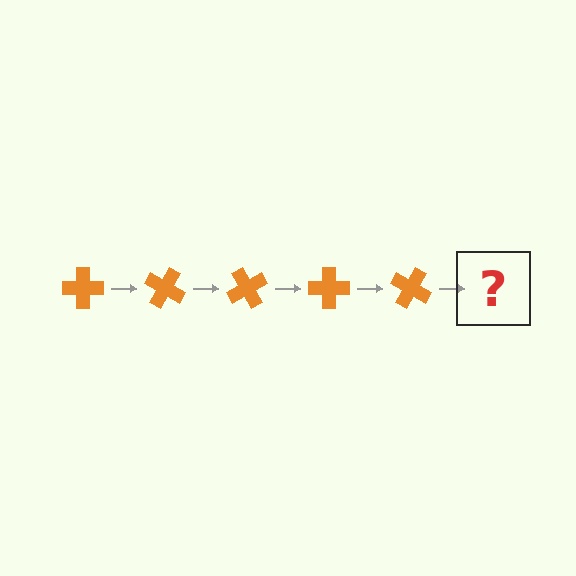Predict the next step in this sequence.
The next step is an orange cross rotated 150 degrees.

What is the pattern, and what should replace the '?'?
The pattern is that the cross rotates 30 degrees each step. The '?' should be an orange cross rotated 150 degrees.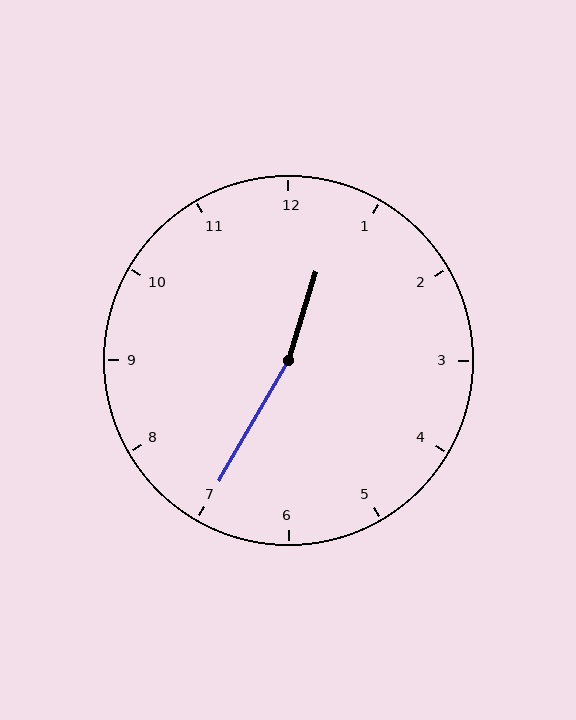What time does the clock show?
12:35.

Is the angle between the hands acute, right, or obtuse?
It is obtuse.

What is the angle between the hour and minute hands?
Approximately 168 degrees.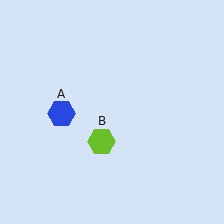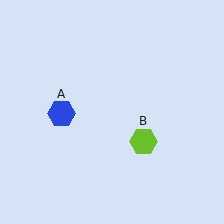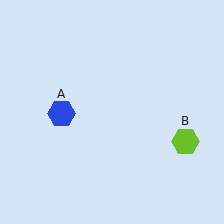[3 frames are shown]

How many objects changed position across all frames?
1 object changed position: lime hexagon (object B).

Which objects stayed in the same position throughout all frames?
Blue hexagon (object A) remained stationary.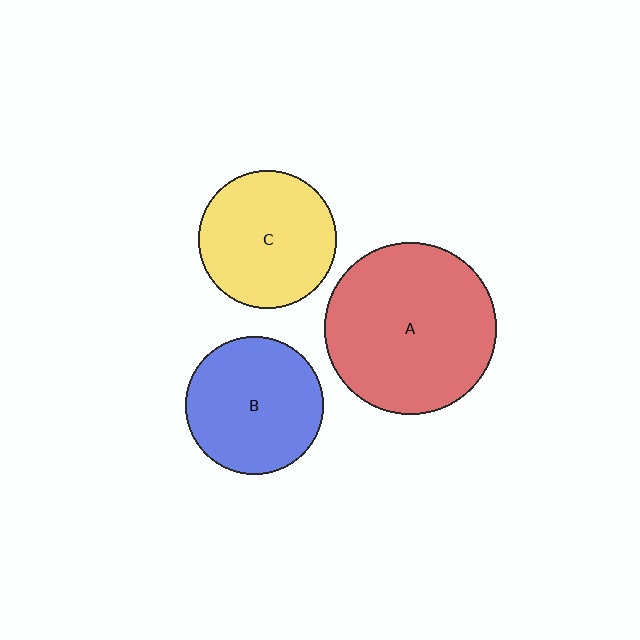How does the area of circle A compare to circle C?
Approximately 1.6 times.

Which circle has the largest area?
Circle A (red).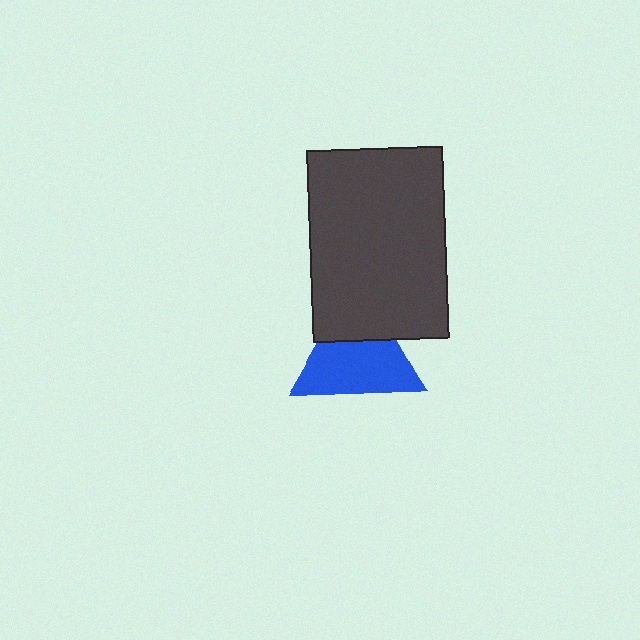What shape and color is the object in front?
The object in front is a dark gray rectangle.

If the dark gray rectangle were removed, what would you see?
You would see the complete blue triangle.